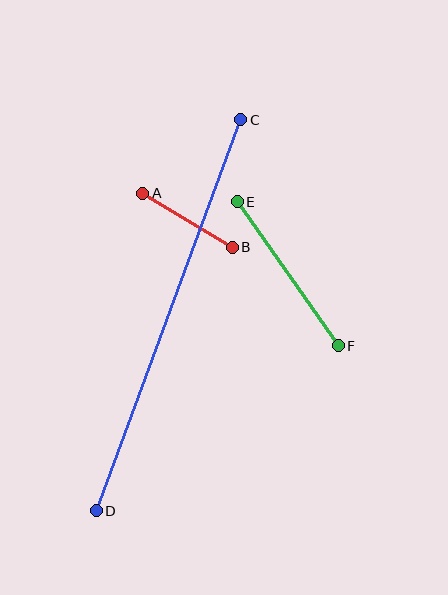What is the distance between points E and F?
The distance is approximately 176 pixels.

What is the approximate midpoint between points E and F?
The midpoint is at approximately (288, 274) pixels.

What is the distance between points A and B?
The distance is approximately 104 pixels.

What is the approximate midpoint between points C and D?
The midpoint is at approximately (169, 315) pixels.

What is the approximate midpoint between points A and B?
The midpoint is at approximately (188, 220) pixels.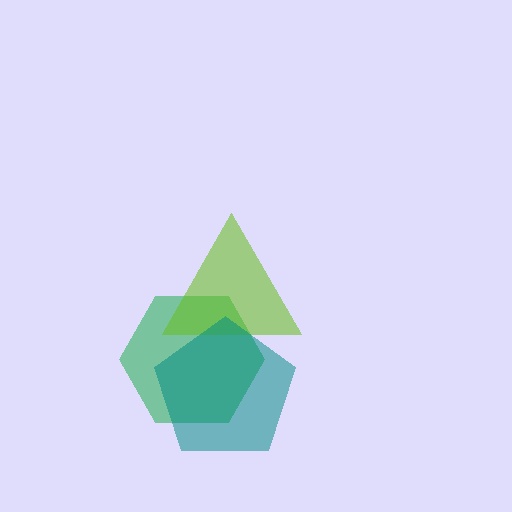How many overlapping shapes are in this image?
There are 3 overlapping shapes in the image.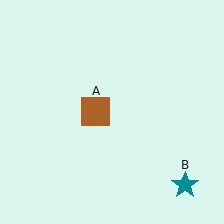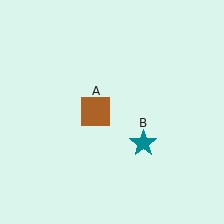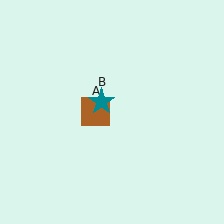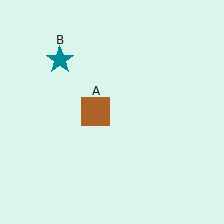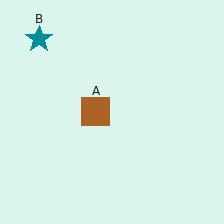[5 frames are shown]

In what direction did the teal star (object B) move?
The teal star (object B) moved up and to the left.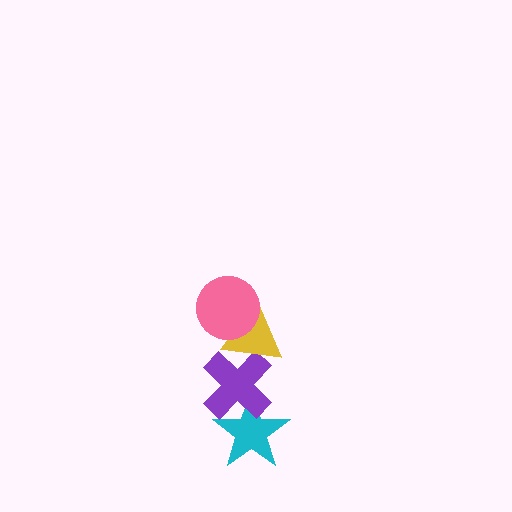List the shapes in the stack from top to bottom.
From top to bottom: the pink circle, the yellow triangle, the purple cross, the cyan star.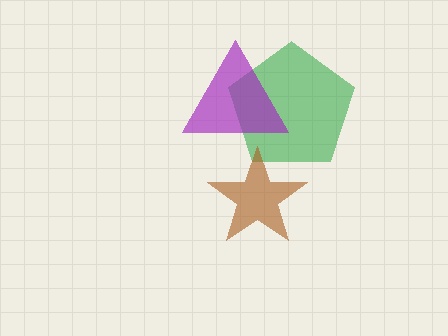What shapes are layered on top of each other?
The layered shapes are: a green pentagon, a brown star, a purple triangle.